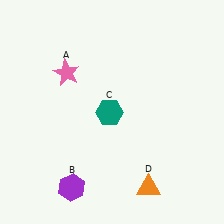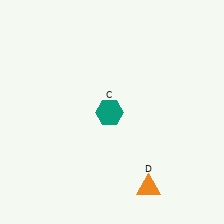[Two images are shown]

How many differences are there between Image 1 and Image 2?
There are 2 differences between the two images.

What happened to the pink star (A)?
The pink star (A) was removed in Image 2. It was in the top-left area of Image 1.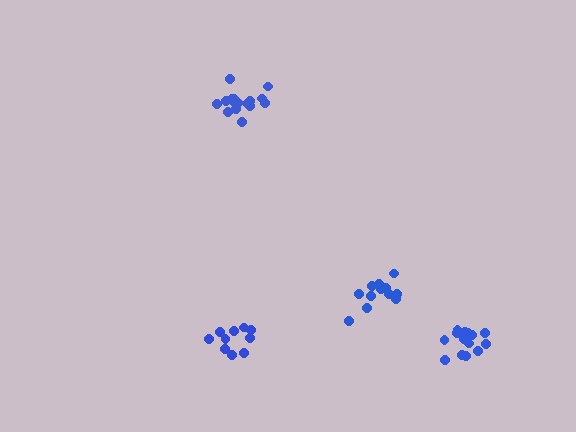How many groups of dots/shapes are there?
There are 4 groups.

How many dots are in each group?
Group 1: 12 dots, Group 2: 16 dots, Group 3: 15 dots, Group 4: 10 dots (53 total).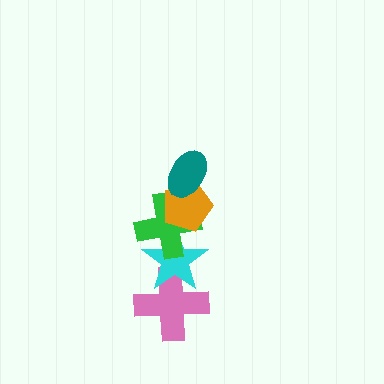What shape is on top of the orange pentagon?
The teal ellipse is on top of the orange pentagon.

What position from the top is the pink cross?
The pink cross is 5th from the top.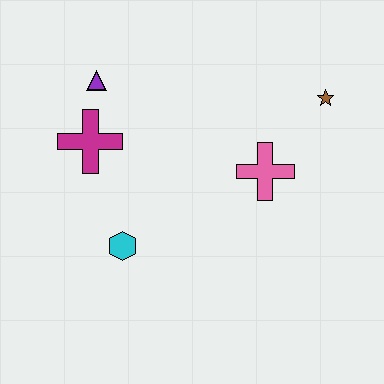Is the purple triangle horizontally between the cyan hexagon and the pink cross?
No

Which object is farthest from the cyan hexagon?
The brown star is farthest from the cyan hexagon.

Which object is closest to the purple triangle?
The magenta cross is closest to the purple triangle.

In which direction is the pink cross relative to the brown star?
The pink cross is below the brown star.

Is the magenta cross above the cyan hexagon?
Yes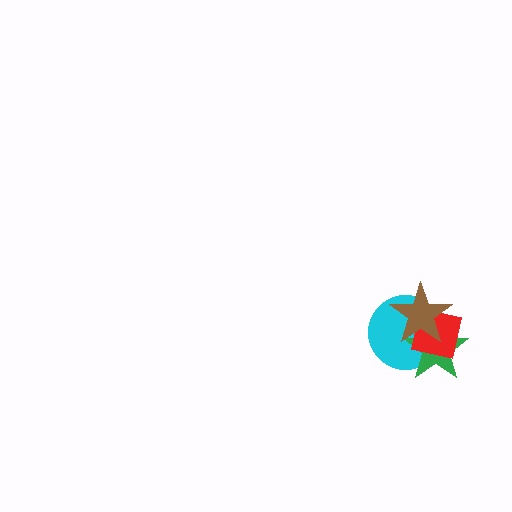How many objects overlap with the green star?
3 objects overlap with the green star.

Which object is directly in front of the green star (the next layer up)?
The red square is directly in front of the green star.